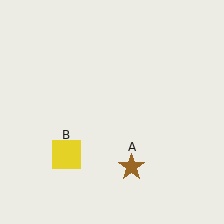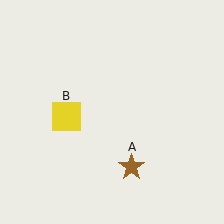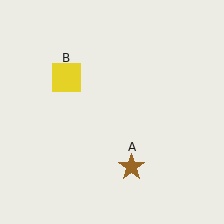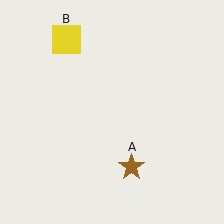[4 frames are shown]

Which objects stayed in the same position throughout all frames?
Brown star (object A) remained stationary.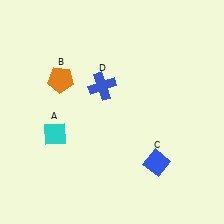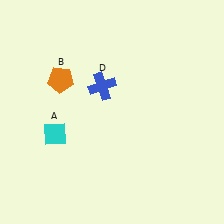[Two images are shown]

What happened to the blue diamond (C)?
The blue diamond (C) was removed in Image 2. It was in the bottom-right area of Image 1.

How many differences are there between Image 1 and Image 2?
There is 1 difference between the two images.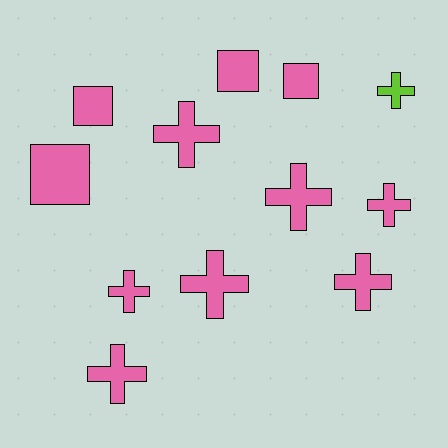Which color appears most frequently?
Pink, with 11 objects.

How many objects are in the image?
There are 12 objects.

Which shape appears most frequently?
Cross, with 8 objects.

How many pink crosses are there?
There are 7 pink crosses.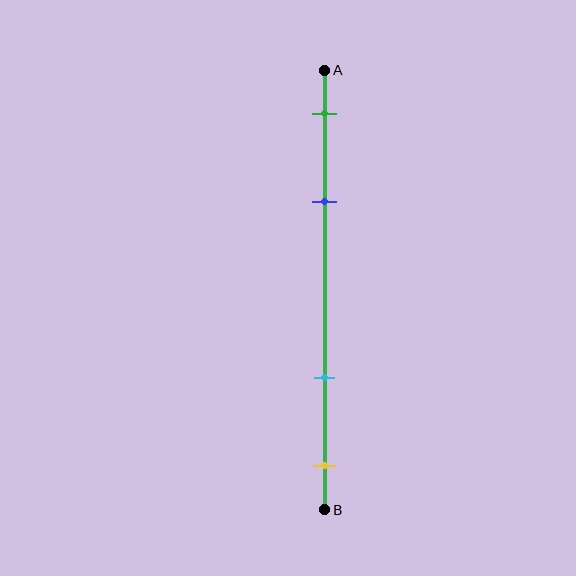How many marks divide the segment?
There are 4 marks dividing the segment.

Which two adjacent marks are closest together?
The green and blue marks are the closest adjacent pair.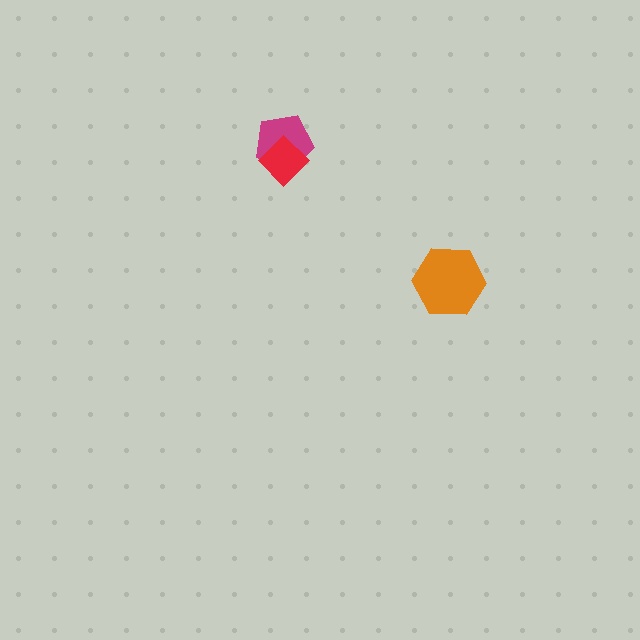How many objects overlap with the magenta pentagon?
1 object overlaps with the magenta pentagon.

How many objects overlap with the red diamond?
1 object overlaps with the red diamond.